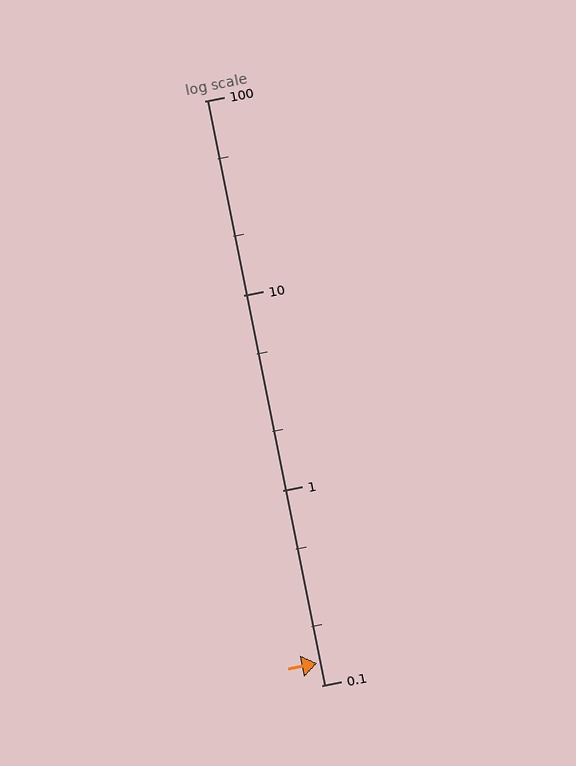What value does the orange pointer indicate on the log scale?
The pointer indicates approximately 0.13.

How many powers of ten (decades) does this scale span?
The scale spans 3 decades, from 0.1 to 100.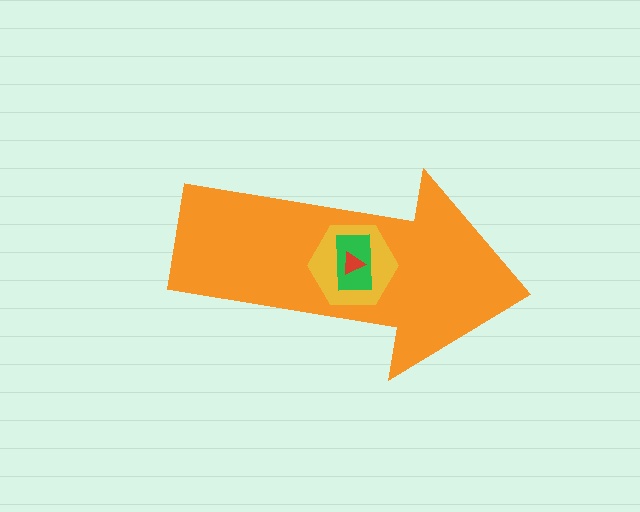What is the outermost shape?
The orange arrow.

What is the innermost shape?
The red triangle.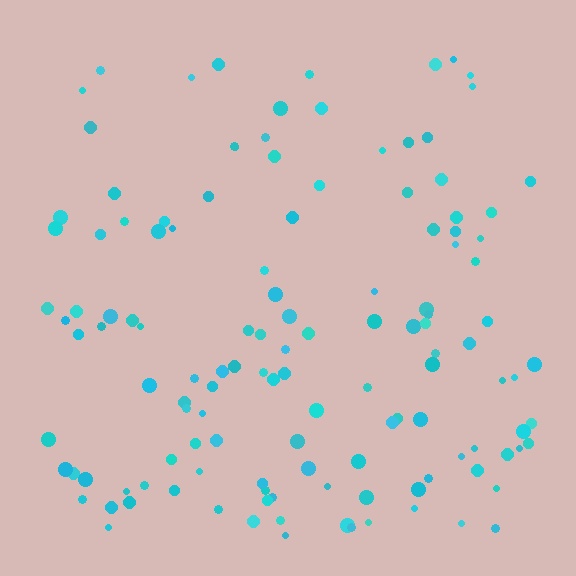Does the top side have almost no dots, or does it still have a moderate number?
Still a moderate number, just noticeably fewer than the bottom.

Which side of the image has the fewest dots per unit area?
The top.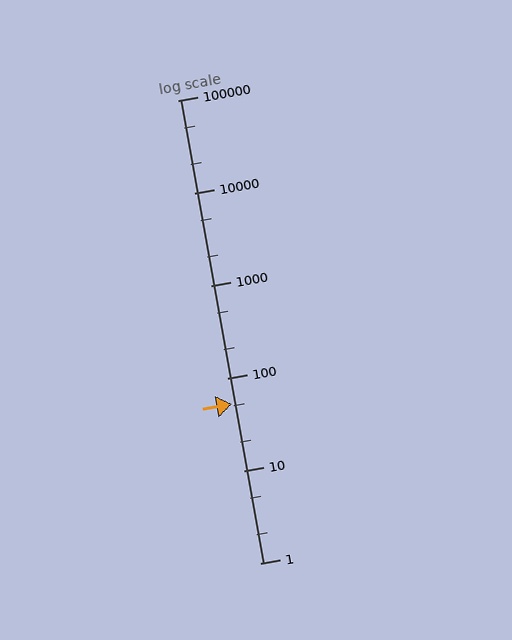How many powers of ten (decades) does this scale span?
The scale spans 5 decades, from 1 to 100000.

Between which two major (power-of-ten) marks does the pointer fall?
The pointer is between 10 and 100.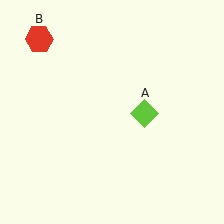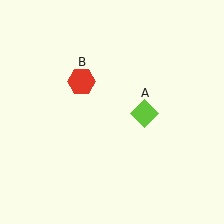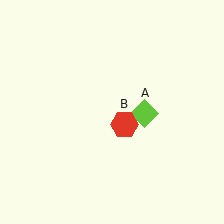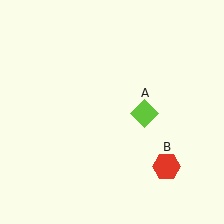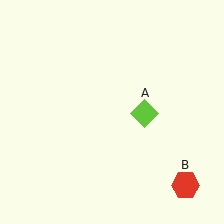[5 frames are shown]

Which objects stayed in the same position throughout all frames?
Lime diamond (object A) remained stationary.